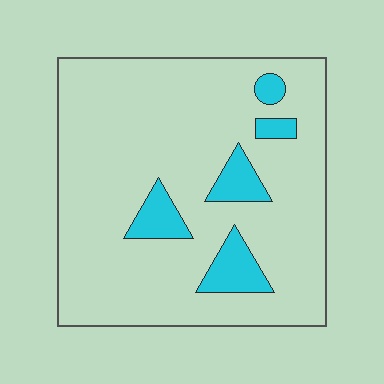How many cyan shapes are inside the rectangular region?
5.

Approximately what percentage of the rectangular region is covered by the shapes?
Approximately 10%.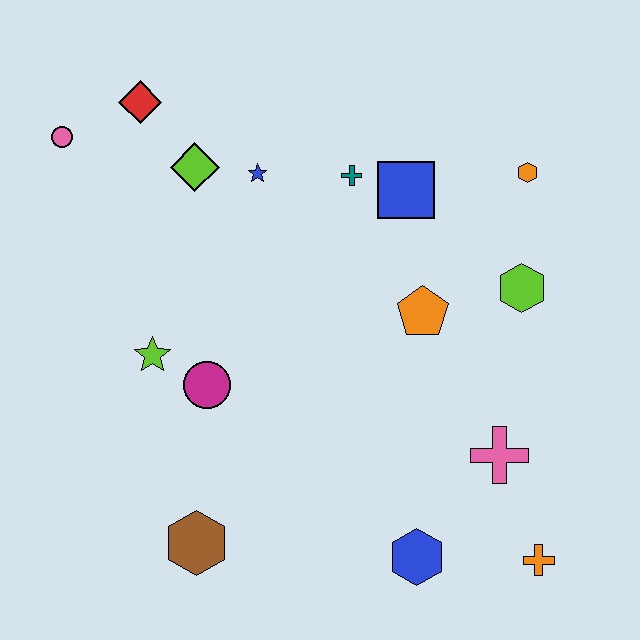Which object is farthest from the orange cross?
The pink circle is farthest from the orange cross.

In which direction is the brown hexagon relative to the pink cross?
The brown hexagon is to the left of the pink cross.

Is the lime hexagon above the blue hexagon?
Yes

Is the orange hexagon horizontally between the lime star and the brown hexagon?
No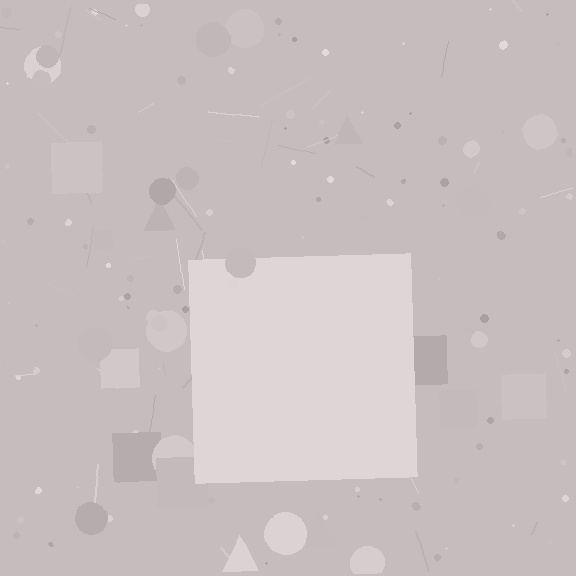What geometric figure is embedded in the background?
A square is embedded in the background.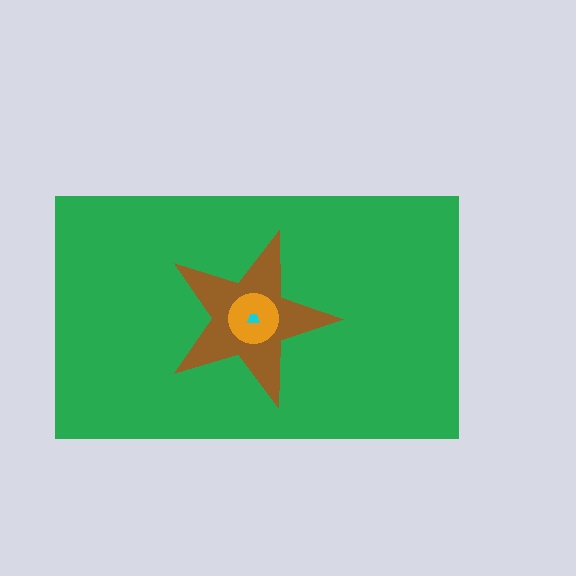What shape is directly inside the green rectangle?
The brown star.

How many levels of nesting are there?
4.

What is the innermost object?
The cyan trapezoid.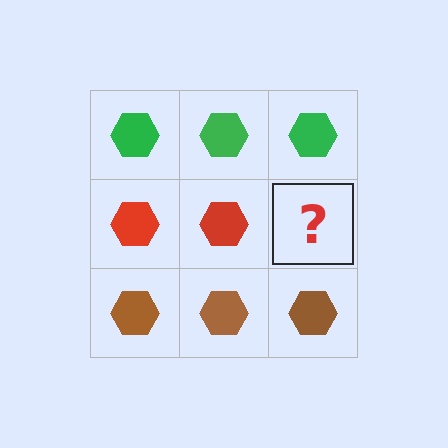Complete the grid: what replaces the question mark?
The question mark should be replaced with a red hexagon.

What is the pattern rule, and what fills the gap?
The rule is that each row has a consistent color. The gap should be filled with a red hexagon.